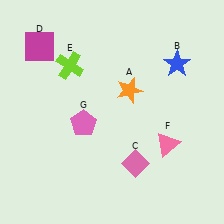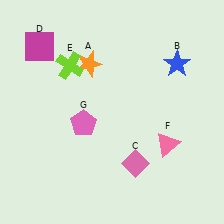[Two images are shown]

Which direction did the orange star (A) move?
The orange star (A) moved left.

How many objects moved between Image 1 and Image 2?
1 object moved between the two images.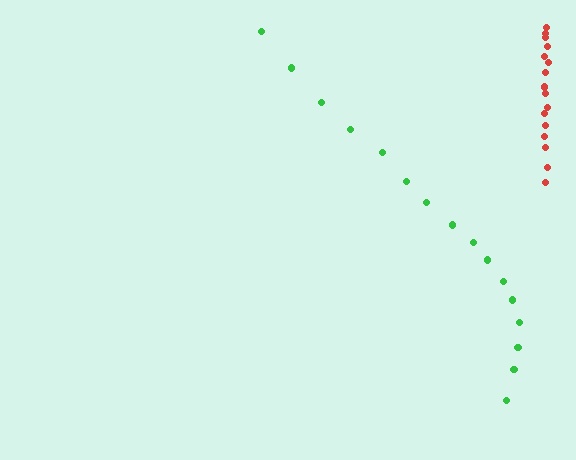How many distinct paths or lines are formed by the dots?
There are 2 distinct paths.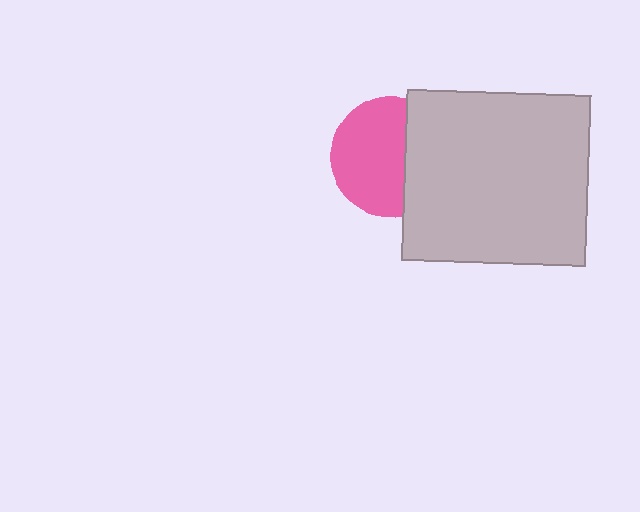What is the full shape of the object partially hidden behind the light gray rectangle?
The partially hidden object is a pink circle.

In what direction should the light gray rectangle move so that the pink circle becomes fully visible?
The light gray rectangle should move right. That is the shortest direction to clear the overlap and leave the pink circle fully visible.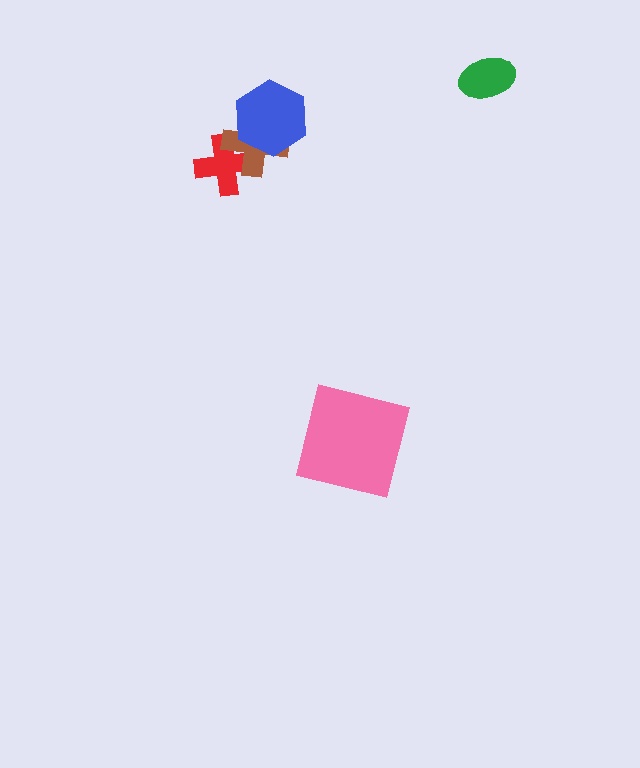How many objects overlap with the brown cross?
2 objects overlap with the brown cross.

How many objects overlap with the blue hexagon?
1 object overlaps with the blue hexagon.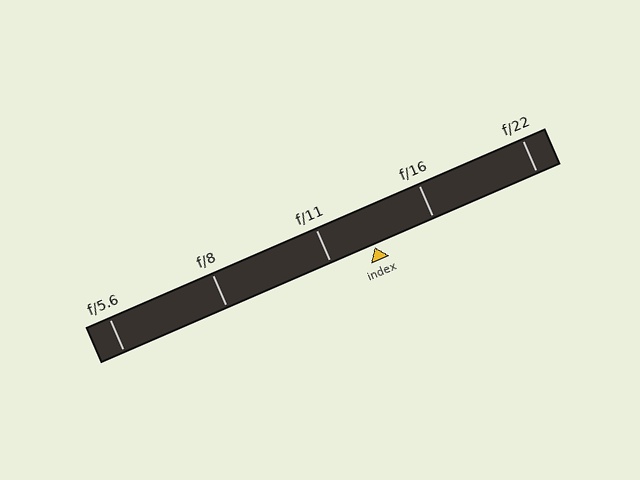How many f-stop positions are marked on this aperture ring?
There are 5 f-stop positions marked.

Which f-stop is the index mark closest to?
The index mark is closest to f/11.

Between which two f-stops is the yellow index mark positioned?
The index mark is between f/11 and f/16.